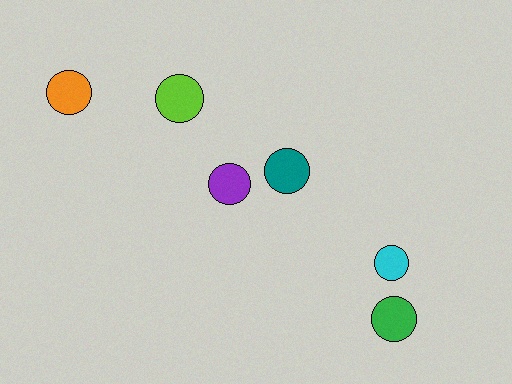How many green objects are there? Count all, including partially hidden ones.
There is 1 green object.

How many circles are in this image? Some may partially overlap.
There are 6 circles.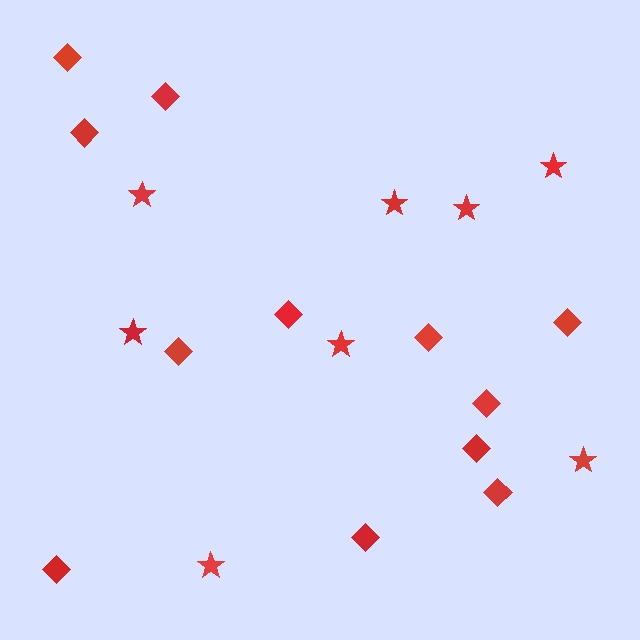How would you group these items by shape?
There are 2 groups: one group of stars (8) and one group of diamonds (12).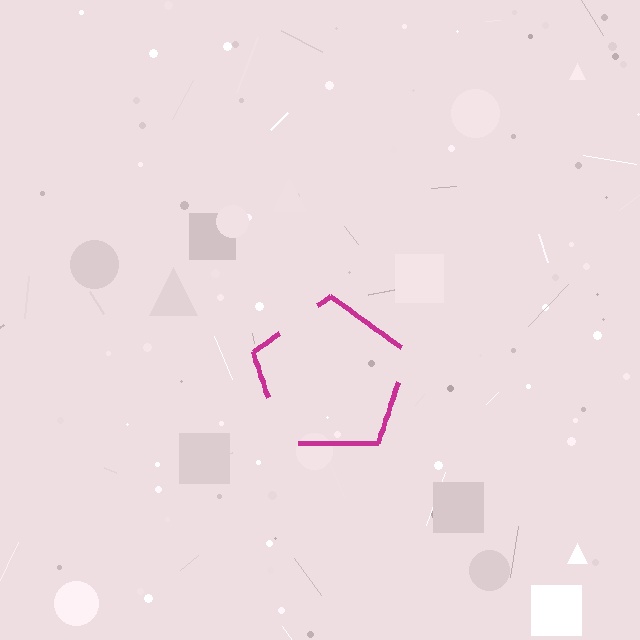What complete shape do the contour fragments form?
The contour fragments form a pentagon.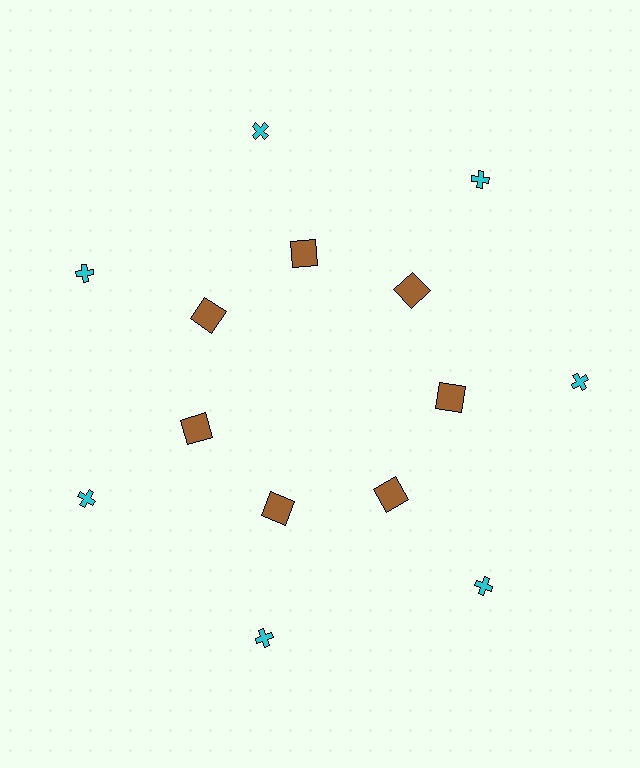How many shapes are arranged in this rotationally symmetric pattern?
There are 14 shapes, arranged in 7 groups of 2.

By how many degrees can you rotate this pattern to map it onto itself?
The pattern maps onto itself every 51 degrees of rotation.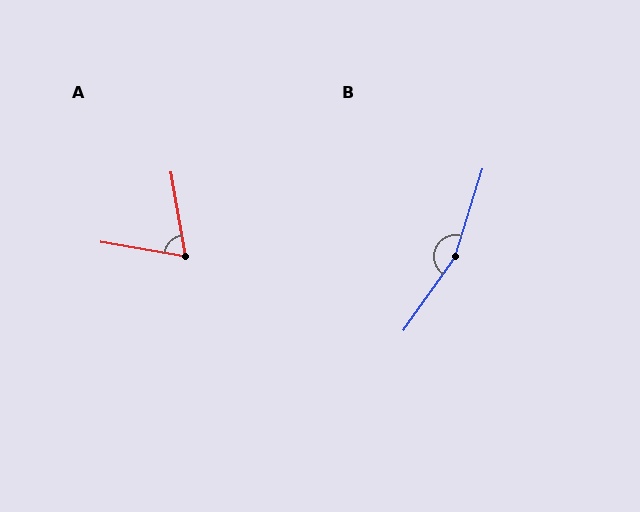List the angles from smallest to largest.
A (70°), B (162°).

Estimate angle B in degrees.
Approximately 162 degrees.